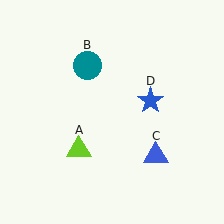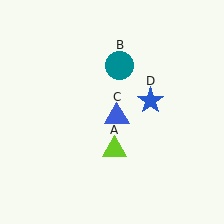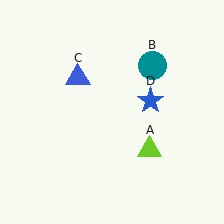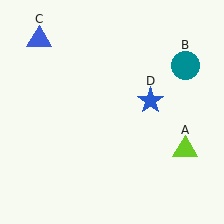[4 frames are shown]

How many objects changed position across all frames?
3 objects changed position: lime triangle (object A), teal circle (object B), blue triangle (object C).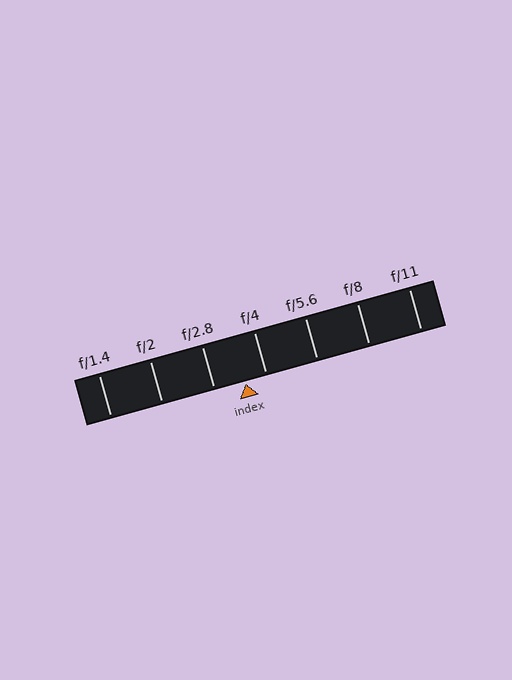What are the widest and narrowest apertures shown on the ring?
The widest aperture shown is f/1.4 and the narrowest is f/11.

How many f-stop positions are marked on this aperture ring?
There are 7 f-stop positions marked.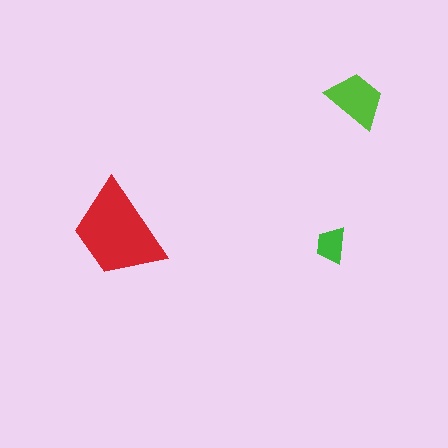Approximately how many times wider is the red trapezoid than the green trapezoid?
About 2.5 times wider.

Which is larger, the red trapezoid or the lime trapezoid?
The red one.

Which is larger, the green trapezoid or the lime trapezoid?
The lime one.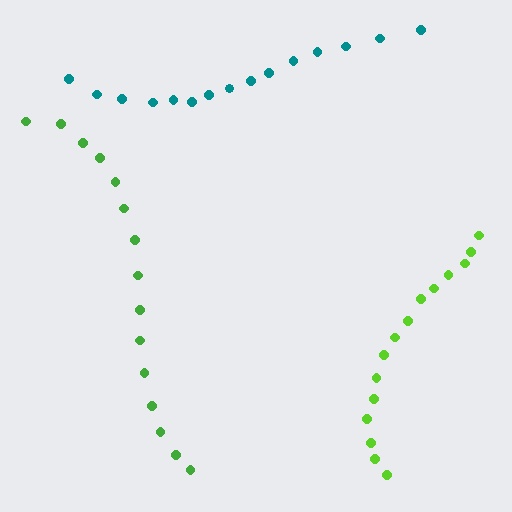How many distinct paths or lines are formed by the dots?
There are 3 distinct paths.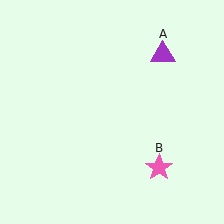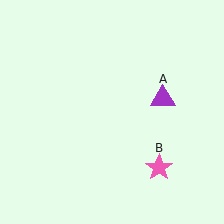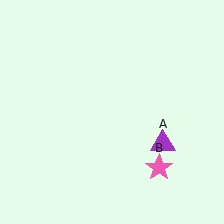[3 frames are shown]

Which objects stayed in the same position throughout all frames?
Pink star (object B) remained stationary.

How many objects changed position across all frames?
1 object changed position: purple triangle (object A).